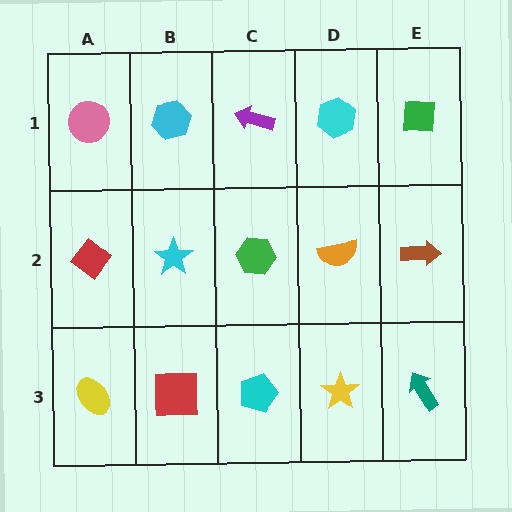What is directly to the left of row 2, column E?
An orange semicircle.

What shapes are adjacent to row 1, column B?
A cyan star (row 2, column B), a pink circle (row 1, column A), a purple arrow (row 1, column C).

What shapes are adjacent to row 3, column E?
A brown arrow (row 2, column E), a yellow star (row 3, column D).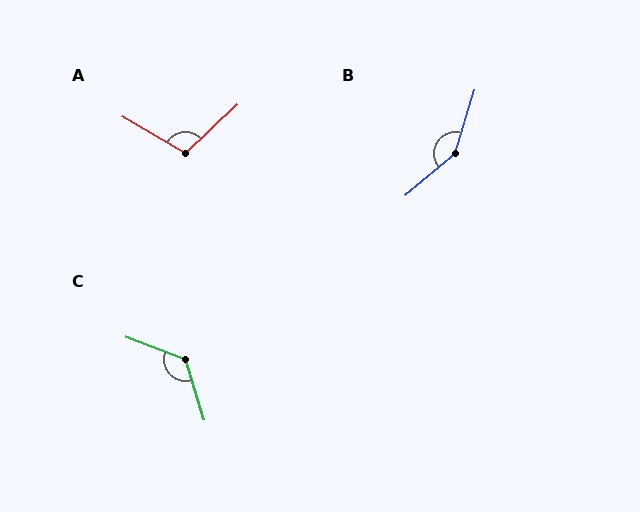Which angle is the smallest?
A, at approximately 107 degrees.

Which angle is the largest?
B, at approximately 147 degrees.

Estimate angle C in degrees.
Approximately 128 degrees.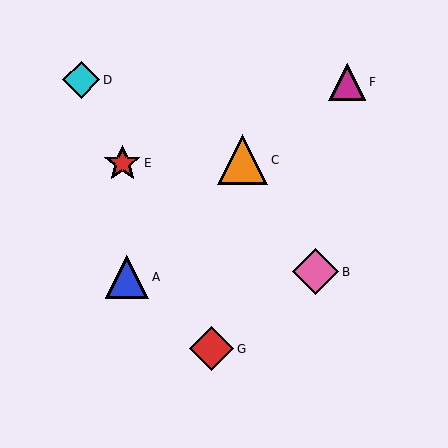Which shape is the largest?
The orange triangle (labeled C) is the largest.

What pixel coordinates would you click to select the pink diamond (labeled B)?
Click at (316, 272) to select the pink diamond B.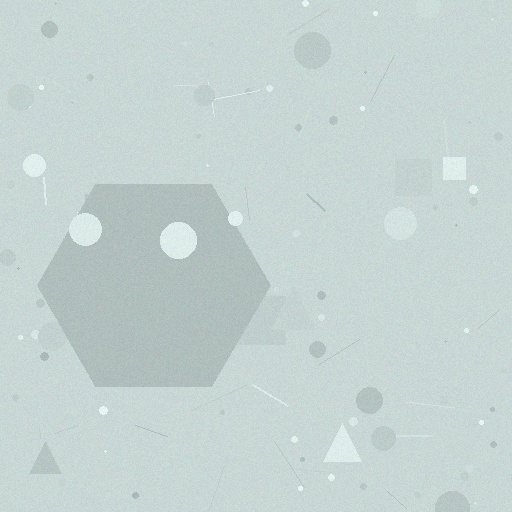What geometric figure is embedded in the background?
A hexagon is embedded in the background.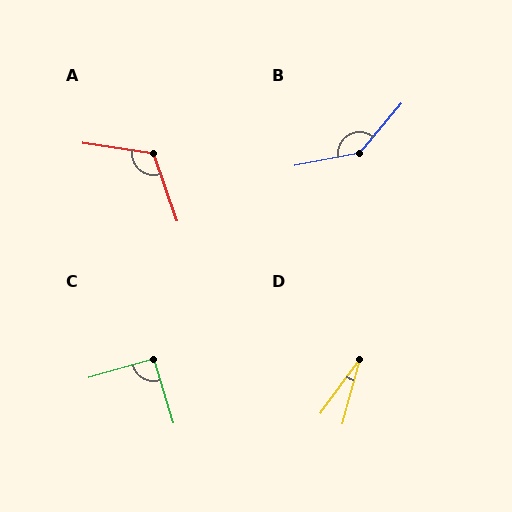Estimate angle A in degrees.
Approximately 118 degrees.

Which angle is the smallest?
D, at approximately 21 degrees.